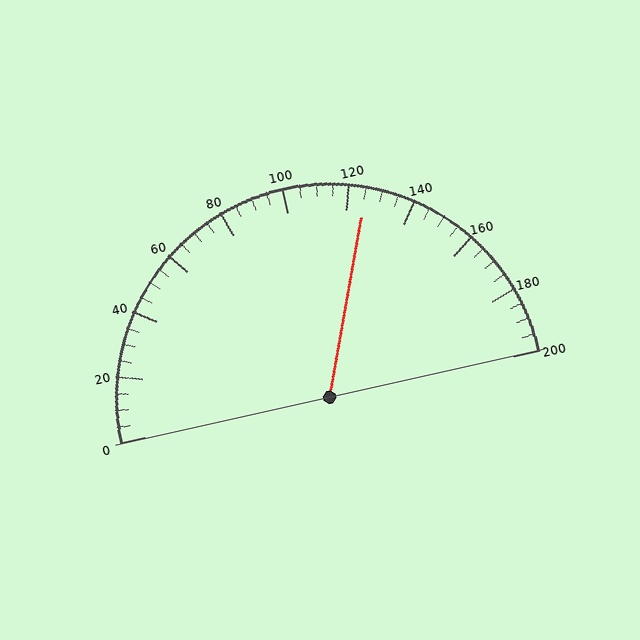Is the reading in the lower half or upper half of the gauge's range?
The reading is in the upper half of the range (0 to 200).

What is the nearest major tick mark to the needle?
The nearest major tick mark is 120.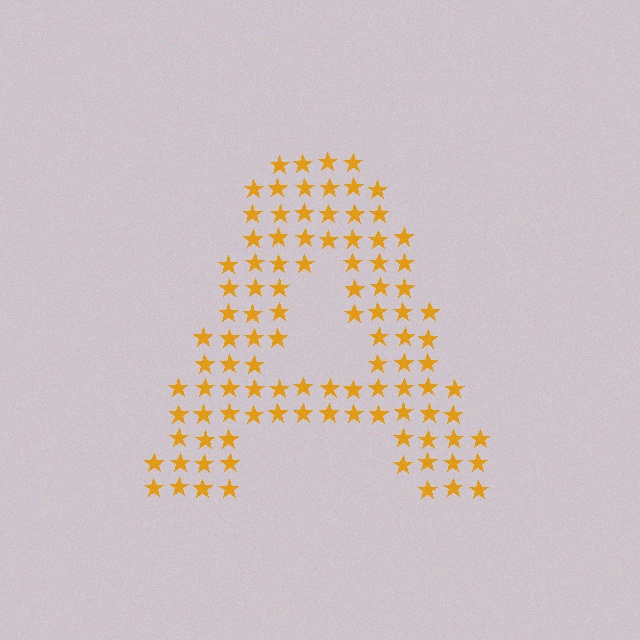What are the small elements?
The small elements are stars.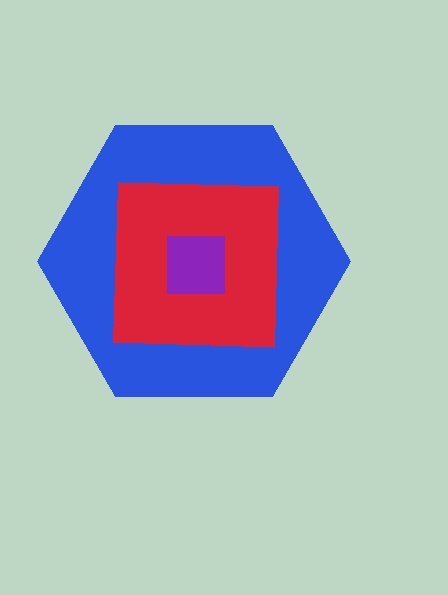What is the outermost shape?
The blue hexagon.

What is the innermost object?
The purple square.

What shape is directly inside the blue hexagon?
The red square.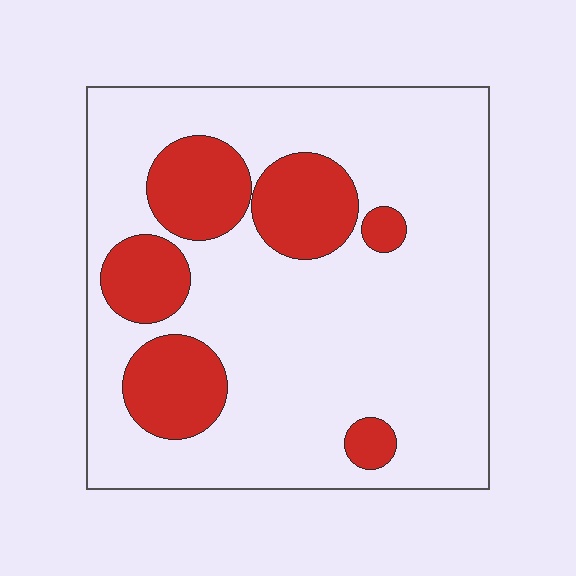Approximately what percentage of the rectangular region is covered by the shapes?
Approximately 25%.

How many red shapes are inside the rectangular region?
6.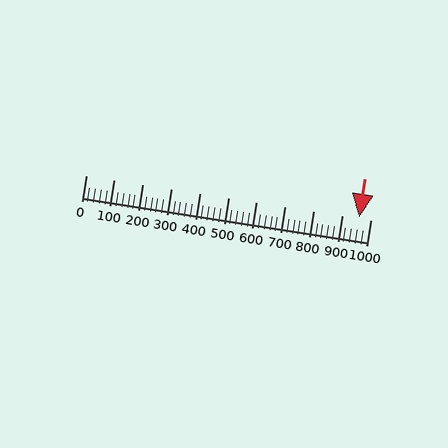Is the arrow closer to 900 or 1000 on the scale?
The arrow is closer to 1000.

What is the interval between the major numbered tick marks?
The major tick marks are spaced 100 units apart.